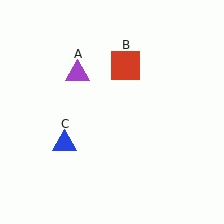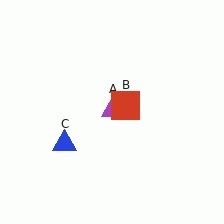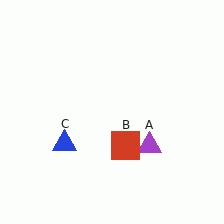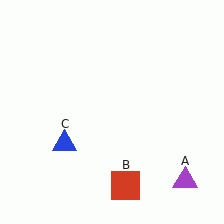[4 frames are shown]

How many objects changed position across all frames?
2 objects changed position: purple triangle (object A), red square (object B).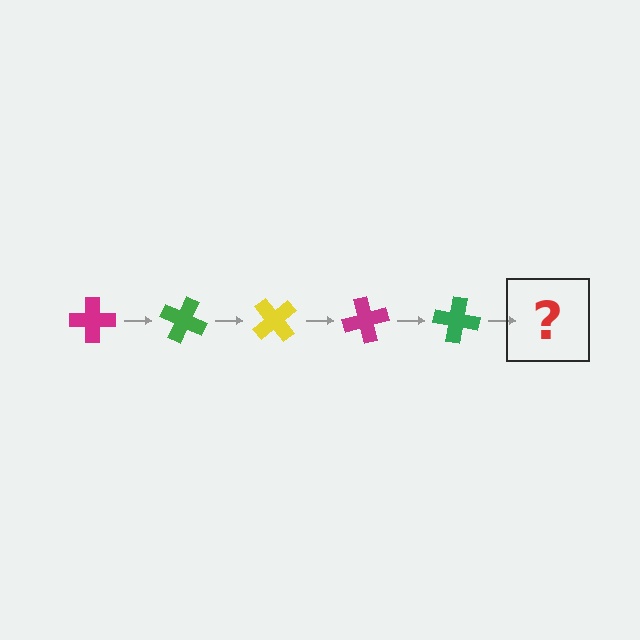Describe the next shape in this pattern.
It should be a yellow cross, rotated 125 degrees from the start.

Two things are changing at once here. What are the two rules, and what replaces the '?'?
The two rules are that it rotates 25 degrees each step and the color cycles through magenta, green, and yellow. The '?' should be a yellow cross, rotated 125 degrees from the start.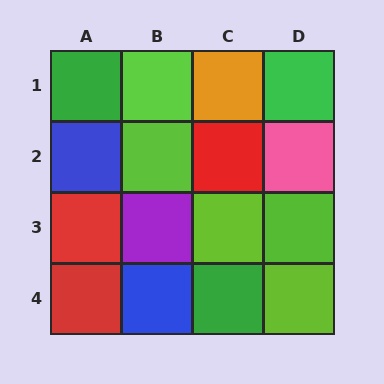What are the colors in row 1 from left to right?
Green, lime, orange, green.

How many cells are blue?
2 cells are blue.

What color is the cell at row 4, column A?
Red.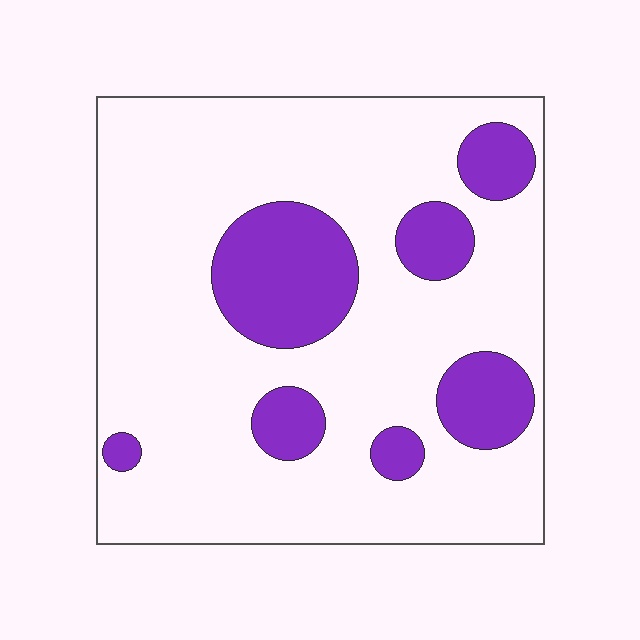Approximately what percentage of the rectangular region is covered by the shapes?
Approximately 20%.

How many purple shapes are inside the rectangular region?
7.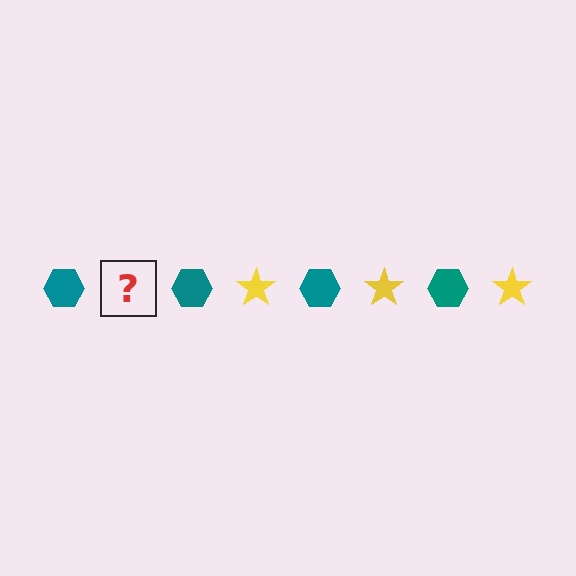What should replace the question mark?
The question mark should be replaced with a yellow star.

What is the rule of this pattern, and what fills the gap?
The rule is that the pattern alternates between teal hexagon and yellow star. The gap should be filled with a yellow star.